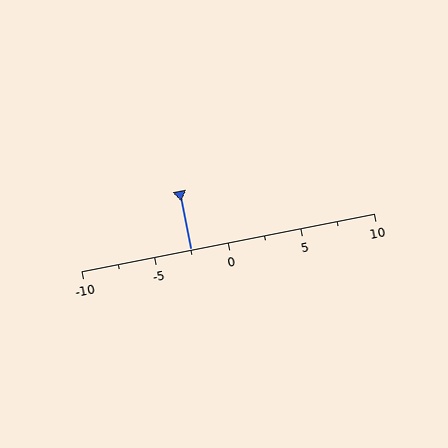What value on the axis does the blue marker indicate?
The marker indicates approximately -2.5.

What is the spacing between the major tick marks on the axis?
The major ticks are spaced 5 apart.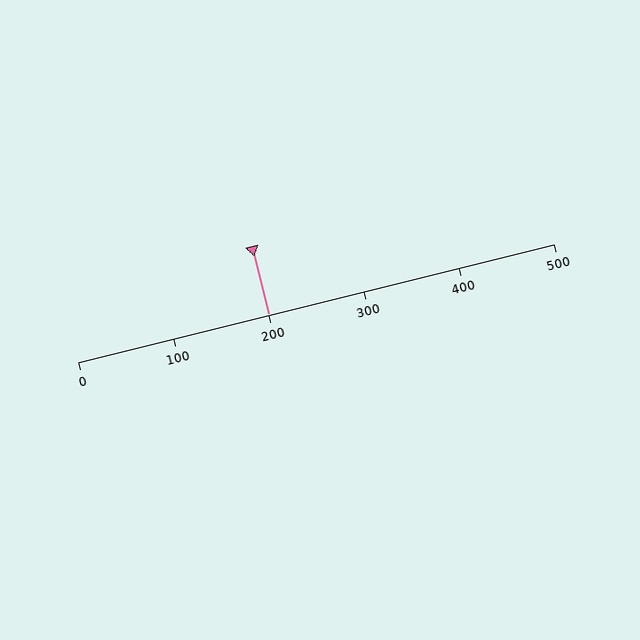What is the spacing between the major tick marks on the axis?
The major ticks are spaced 100 apart.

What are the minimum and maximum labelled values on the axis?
The axis runs from 0 to 500.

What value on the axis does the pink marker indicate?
The marker indicates approximately 200.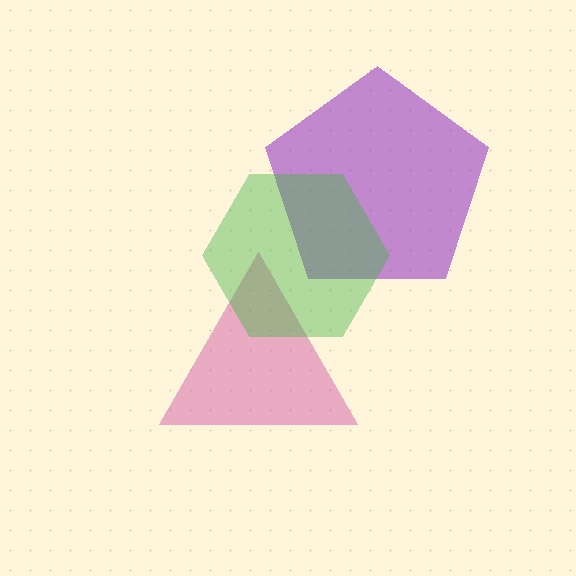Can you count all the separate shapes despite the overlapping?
Yes, there are 3 separate shapes.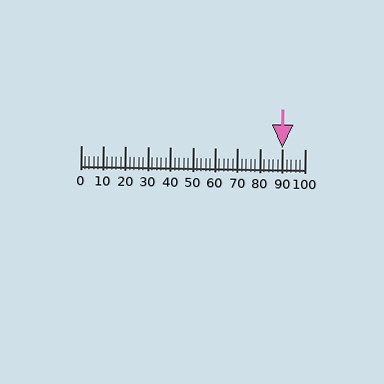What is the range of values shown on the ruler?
The ruler shows values from 0 to 100.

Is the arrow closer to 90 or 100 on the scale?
The arrow is closer to 90.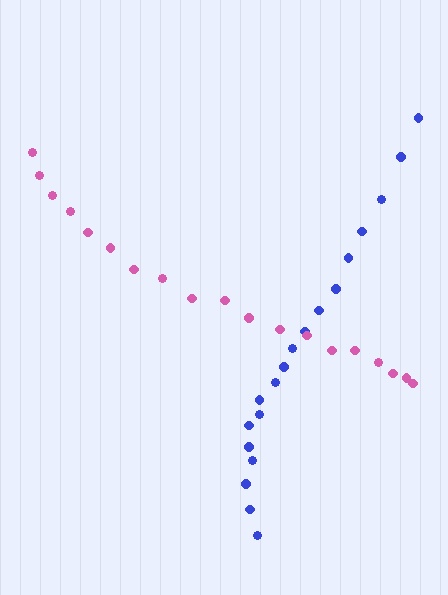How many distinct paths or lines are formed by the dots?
There are 2 distinct paths.